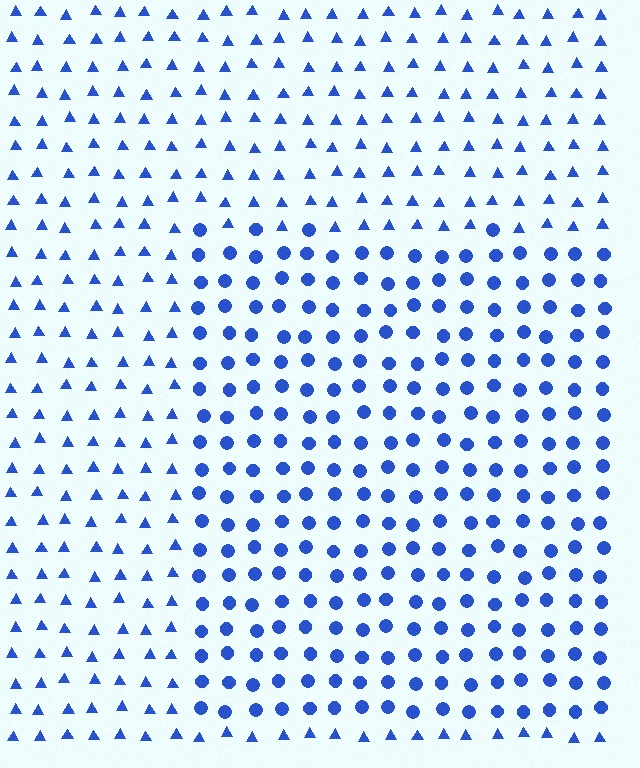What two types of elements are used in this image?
The image uses circles inside the rectangle region and triangles outside it.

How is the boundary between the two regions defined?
The boundary is defined by a change in element shape: circles inside vs. triangles outside. All elements share the same color and spacing.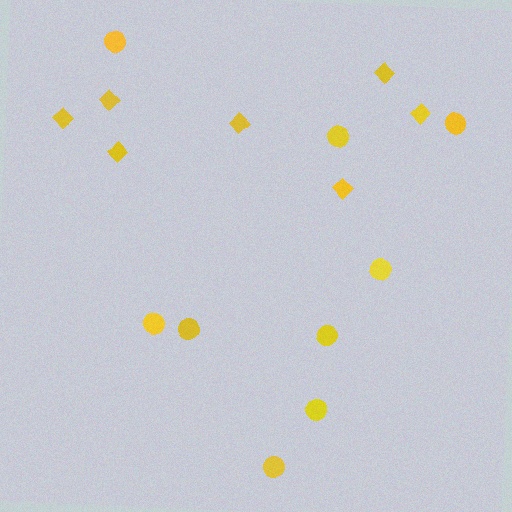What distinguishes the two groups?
There are 2 groups: one group of diamonds (7) and one group of circles (9).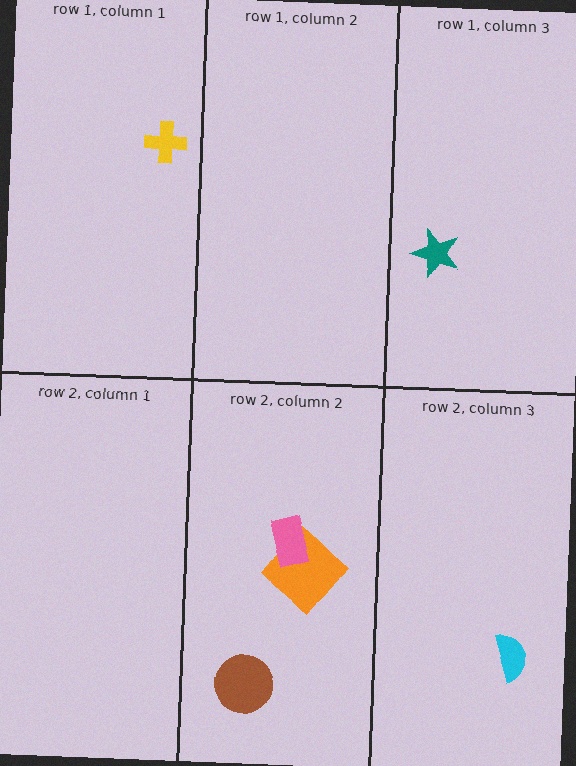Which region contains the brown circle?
The row 2, column 2 region.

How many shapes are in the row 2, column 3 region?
1.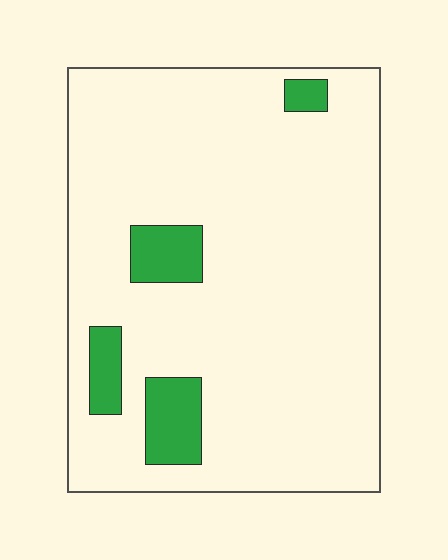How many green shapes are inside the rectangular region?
4.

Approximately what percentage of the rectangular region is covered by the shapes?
Approximately 10%.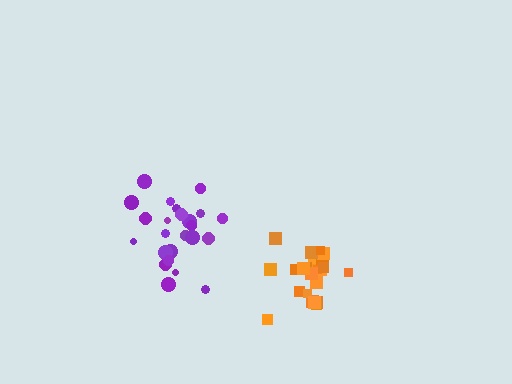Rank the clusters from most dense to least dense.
orange, purple.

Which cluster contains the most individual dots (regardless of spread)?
Orange (26).